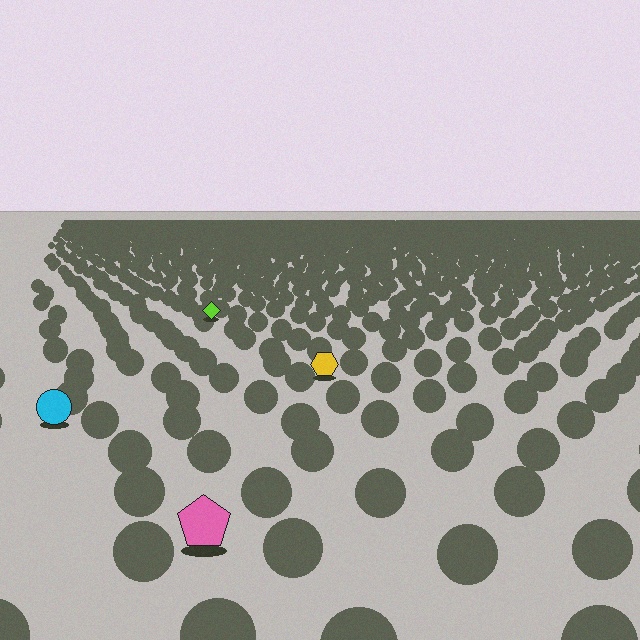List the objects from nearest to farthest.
From nearest to farthest: the pink pentagon, the cyan circle, the yellow hexagon, the lime diamond.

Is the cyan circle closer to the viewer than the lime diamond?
Yes. The cyan circle is closer — you can tell from the texture gradient: the ground texture is coarser near it.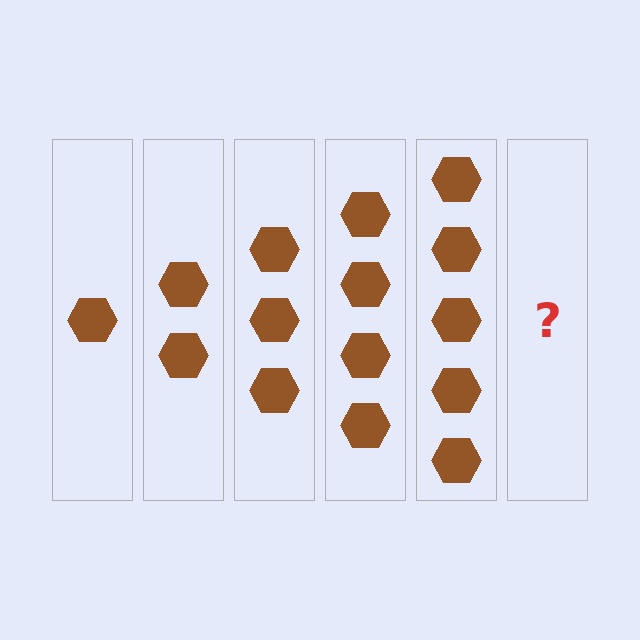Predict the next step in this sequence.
The next step is 6 hexagons.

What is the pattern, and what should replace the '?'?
The pattern is that each step adds one more hexagon. The '?' should be 6 hexagons.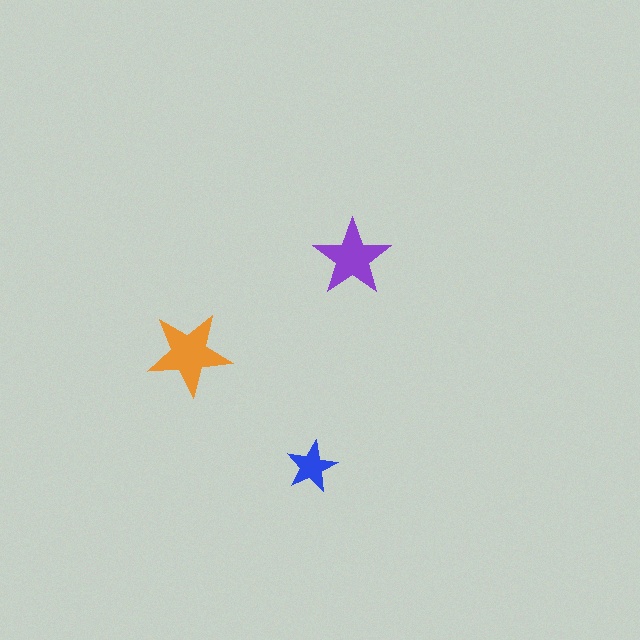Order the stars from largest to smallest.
the orange one, the purple one, the blue one.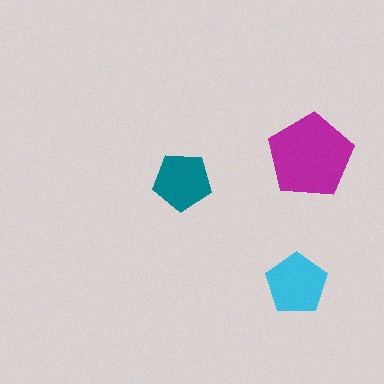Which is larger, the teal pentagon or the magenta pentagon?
The magenta one.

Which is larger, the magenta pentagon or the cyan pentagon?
The magenta one.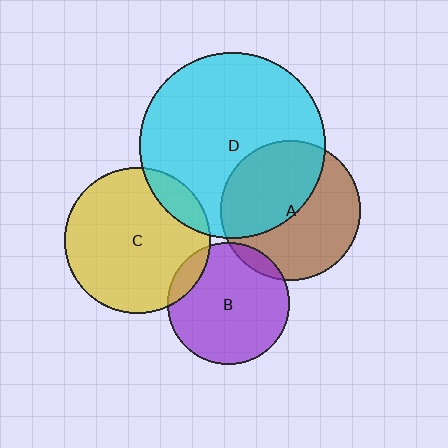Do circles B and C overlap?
Yes.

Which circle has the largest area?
Circle D (cyan).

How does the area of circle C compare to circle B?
Approximately 1.4 times.